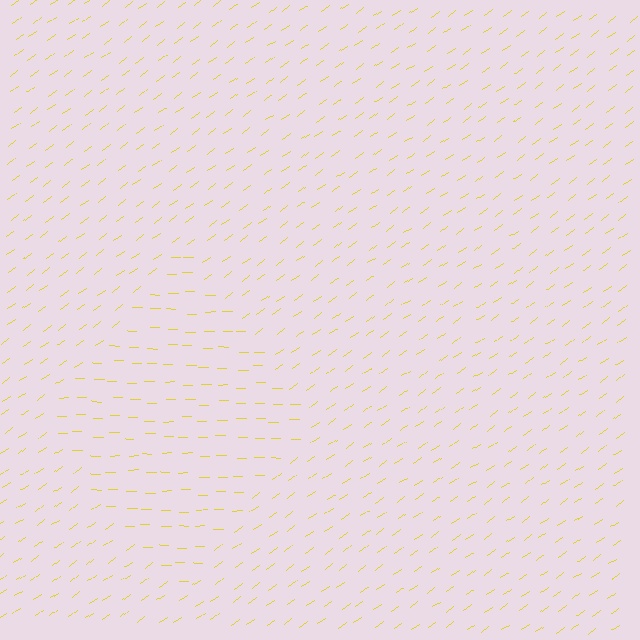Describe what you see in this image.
The image is filled with small yellow line segments. A diamond region in the image has lines oriented differently from the surrounding lines, creating a visible texture boundary.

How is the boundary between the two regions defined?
The boundary is defined purely by a change in line orientation (approximately 36 degrees difference). All lines are the same color and thickness.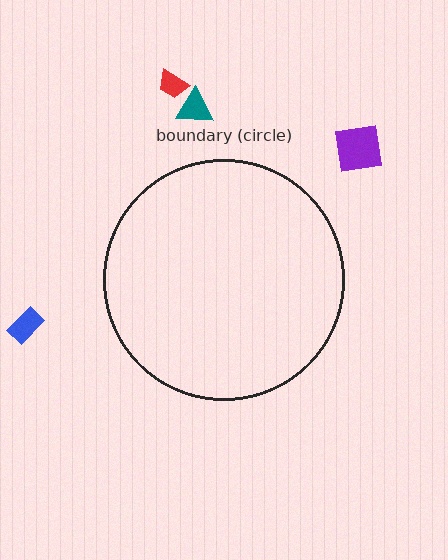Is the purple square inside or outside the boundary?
Outside.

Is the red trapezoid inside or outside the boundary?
Outside.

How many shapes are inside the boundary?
0 inside, 4 outside.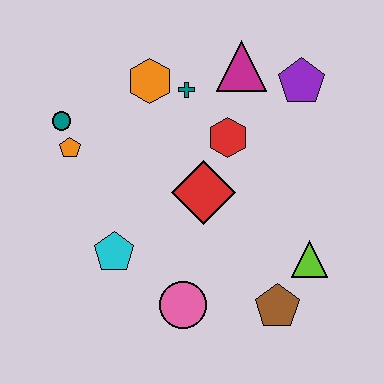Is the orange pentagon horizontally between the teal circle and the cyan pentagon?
Yes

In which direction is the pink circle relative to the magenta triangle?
The pink circle is below the magenta triangle.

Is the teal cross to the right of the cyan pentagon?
Yes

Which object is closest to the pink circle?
The cyan pentagon is closest to the pink circle.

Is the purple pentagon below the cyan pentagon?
No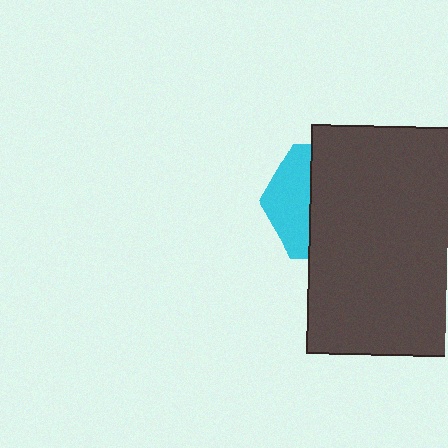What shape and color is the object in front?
The object in front is a dark gray rectangle.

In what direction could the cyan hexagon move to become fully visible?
The cyan hexagon could move left. That would shift it out from behind the dark gray rectangle entirely.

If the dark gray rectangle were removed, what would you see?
You would see the complete cyan hexagon.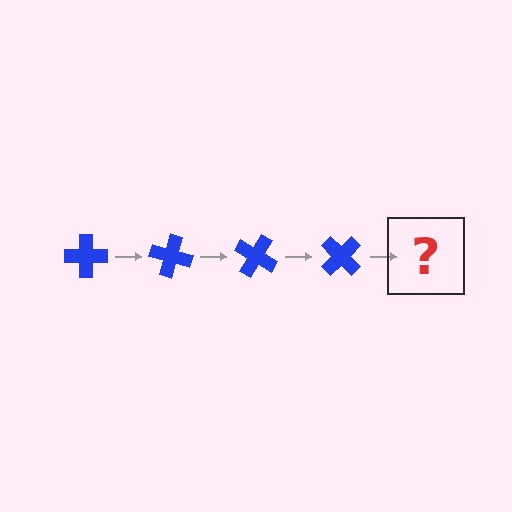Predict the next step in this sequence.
The next step is a blue cross rotated 60 degrees.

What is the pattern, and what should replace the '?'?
The pattern is that the cross rotates 15 degrees each step. The '?' should be a blue cross rotated 60 degrees.